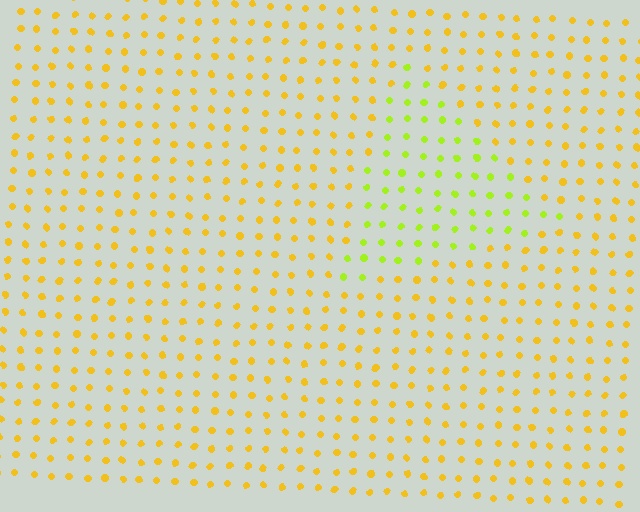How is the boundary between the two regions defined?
The boundary is defined purely by a slight shift in hue (about 37 degrees). Spacing, size, and orientation are identical on both sides.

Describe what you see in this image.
The image is filled with small yellow elements in a uniform arrangement. A triangle-shaped region is visible where the elements are tinted to a slightly different hue, forming a subtle color boundary.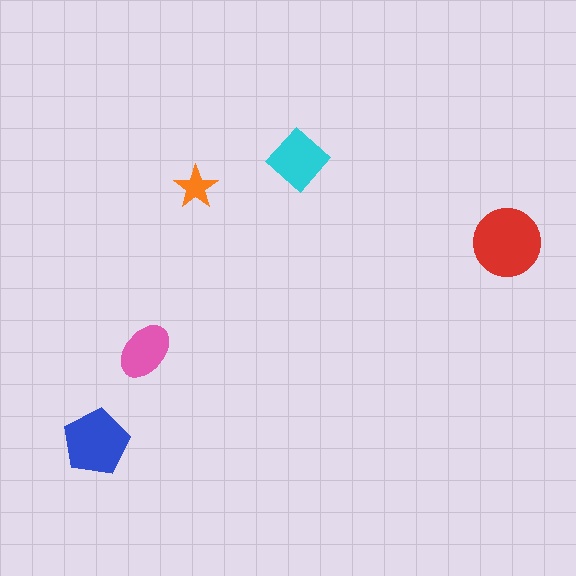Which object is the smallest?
The orange star.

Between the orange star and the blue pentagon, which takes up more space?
The blue pentagon.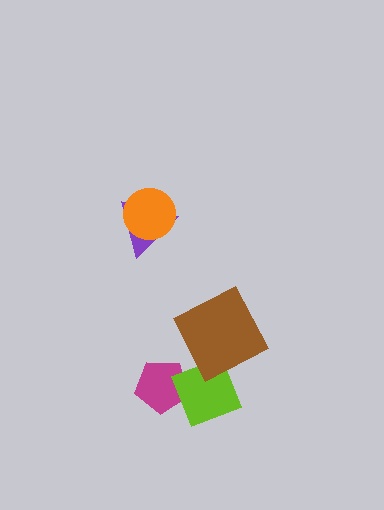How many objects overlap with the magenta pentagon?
1 object overlaps with the magenta pentagon.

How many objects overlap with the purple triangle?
1 object overlaps with the purple triangle.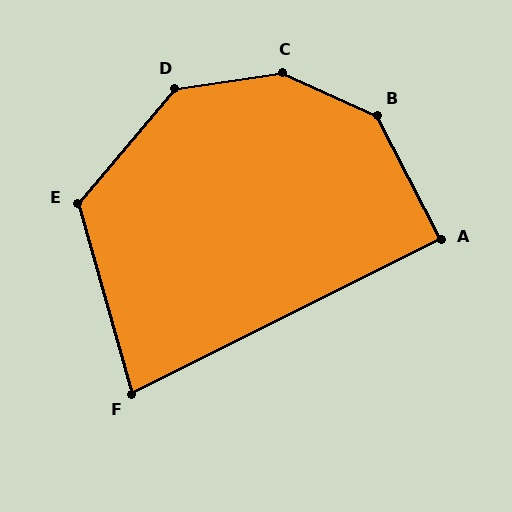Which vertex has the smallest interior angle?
F, at approximately 79 degrees.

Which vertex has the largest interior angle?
C, at approximately 146 degrees.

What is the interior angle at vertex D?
Approximately 139 degrees (obtuse).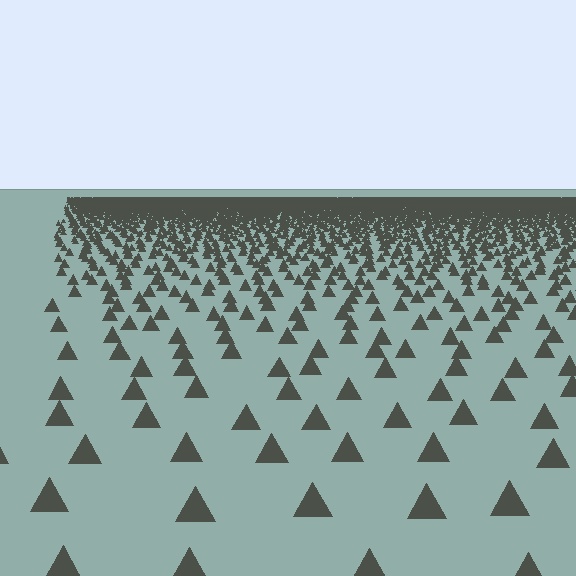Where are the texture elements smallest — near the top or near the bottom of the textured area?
Near the top.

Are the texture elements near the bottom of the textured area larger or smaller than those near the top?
Larger. Near the bottom, elements are closer to the viewer and appear at a bigger on-screen size.